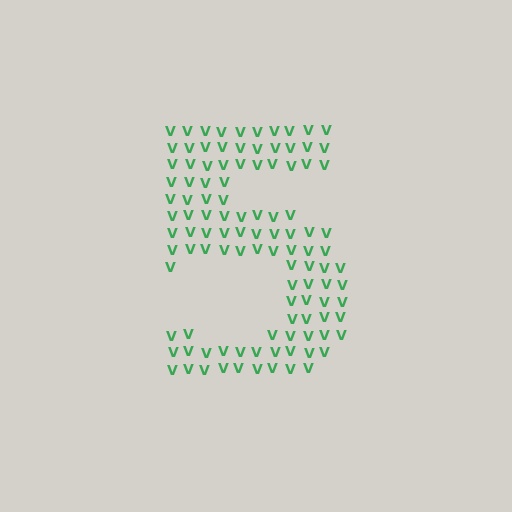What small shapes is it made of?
It is made of small letter V's.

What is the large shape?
The large shape is the digit 5.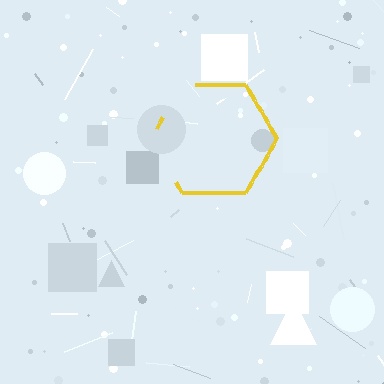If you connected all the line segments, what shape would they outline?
They would outline a hexagon.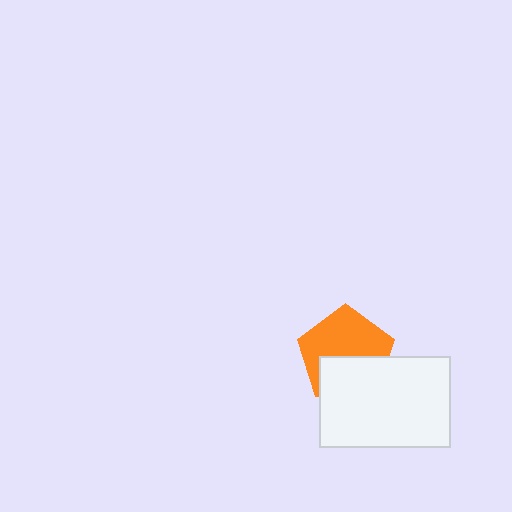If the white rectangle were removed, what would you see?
You would see the complete orange pentagon.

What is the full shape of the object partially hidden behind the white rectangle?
The partially hidden object is an orange pentagon.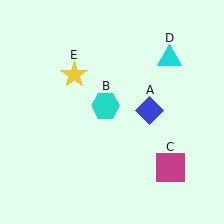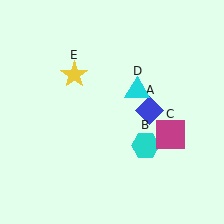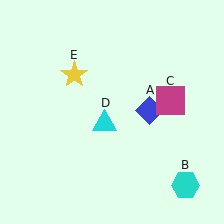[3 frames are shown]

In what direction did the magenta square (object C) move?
The magenta square (object C) moved up.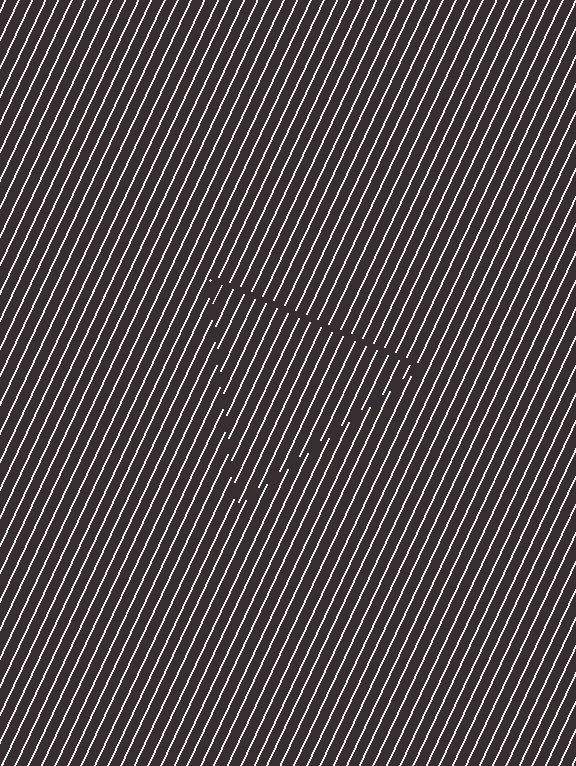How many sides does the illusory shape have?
3 sides — the line-ends trace a triangle.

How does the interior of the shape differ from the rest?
The interior of the shape contains the same grating, shifted by half a period — the contour is defined by the phase discontinuity where line-ends from the inner and outer gratings abut.